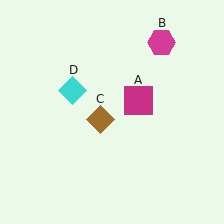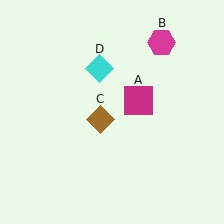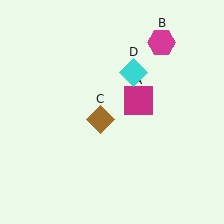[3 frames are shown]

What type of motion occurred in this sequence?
The cyan diamond (object D) rotated clockwise around the center of the scene.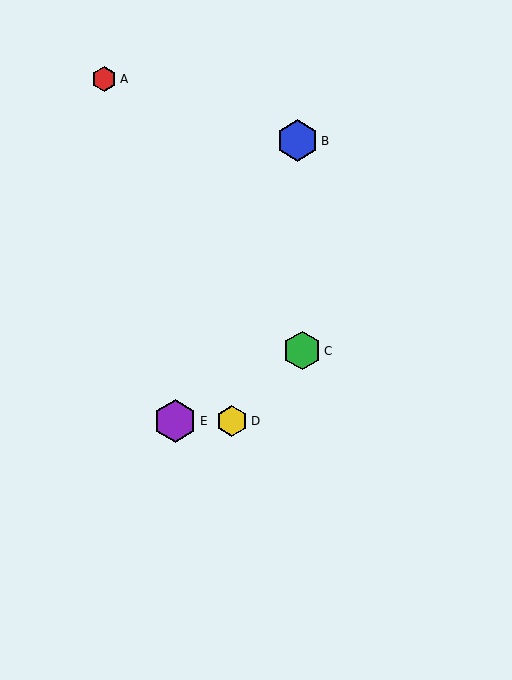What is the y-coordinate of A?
Object A is at y≈79.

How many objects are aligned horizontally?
2 objects (D, E) are aligned horizontally.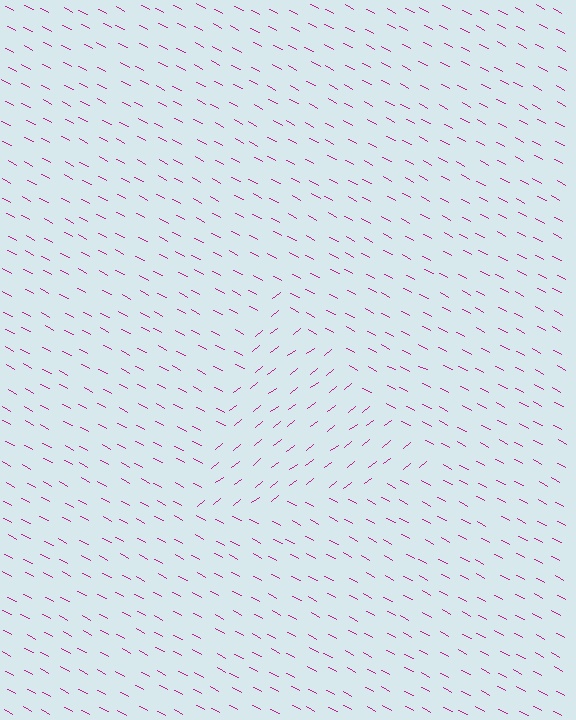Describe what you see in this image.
The image is filled with small magenta line segments. A triangle region in the image has lines oriented differently from the surrounding lines, creating a visible texture boundary.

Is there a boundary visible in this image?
Yes, there is a texture boundary formed by a change in line orientation.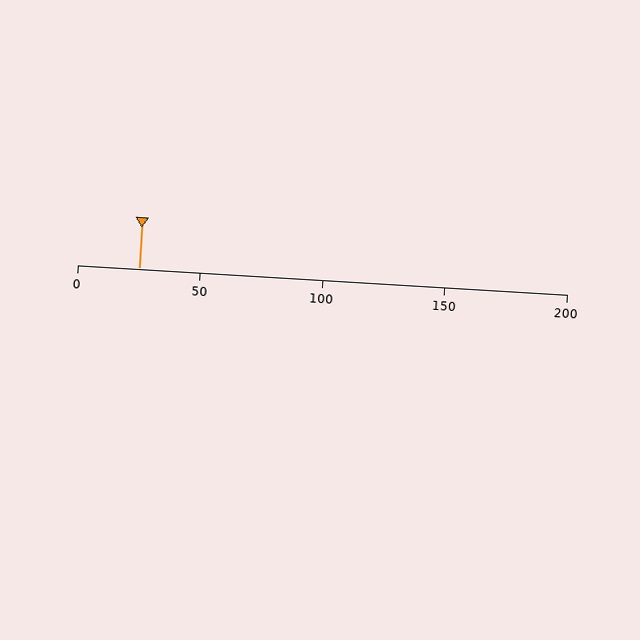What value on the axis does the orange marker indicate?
The marker indicates approximately 25.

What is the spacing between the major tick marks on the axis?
The major ticks are spaced 50 apart.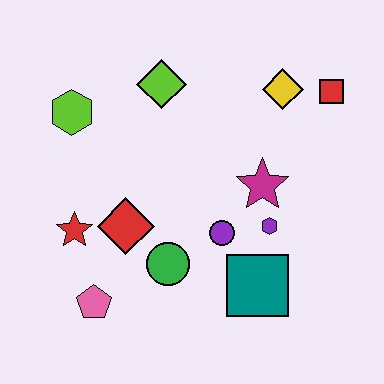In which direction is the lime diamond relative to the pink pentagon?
The lime diamond is above the pink pentagon.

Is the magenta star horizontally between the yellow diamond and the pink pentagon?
Yes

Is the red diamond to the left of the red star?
No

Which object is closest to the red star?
The red diamond is closest to the red star.